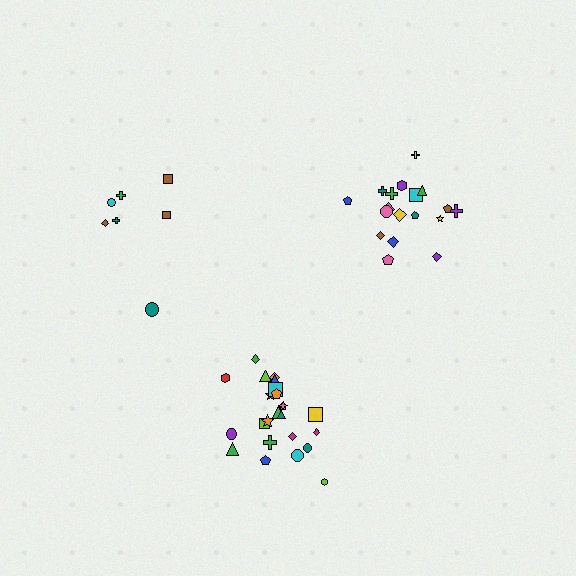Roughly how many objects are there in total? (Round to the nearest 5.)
Roughly 50 objects in total.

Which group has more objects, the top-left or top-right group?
The top-right group.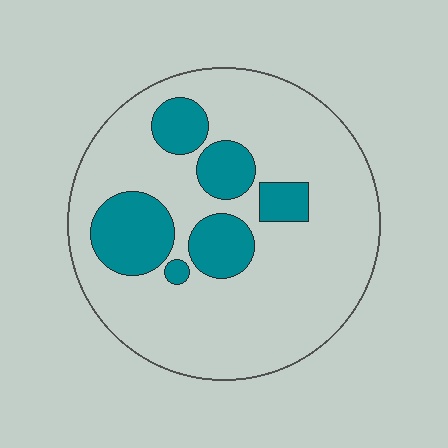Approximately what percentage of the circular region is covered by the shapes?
Approximately 20%.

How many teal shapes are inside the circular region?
6.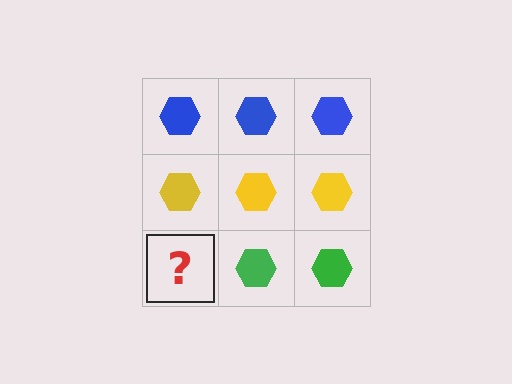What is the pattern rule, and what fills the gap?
The rule is that each row has a consistent color. The gap should be filled with a green hexagon.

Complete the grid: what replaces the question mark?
The question mark should be replaced with a green hexagon.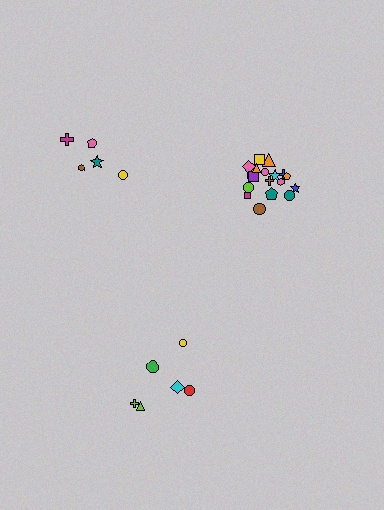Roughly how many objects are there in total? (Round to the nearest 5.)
Roughly 30 objects in total.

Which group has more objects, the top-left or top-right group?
The top-right group.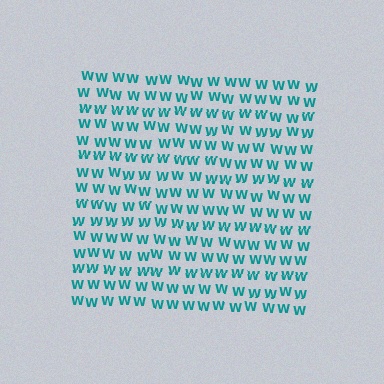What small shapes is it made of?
It is made of small letter W's.